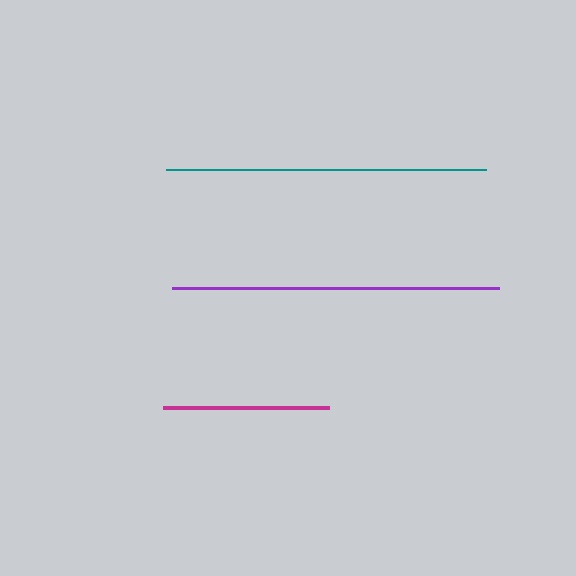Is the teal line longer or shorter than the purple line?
The purple line is longer than the teal line.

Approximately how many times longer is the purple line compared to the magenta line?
The purple line is approximately 2.0 times the length of the magenta line.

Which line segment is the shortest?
The magenta line is the shortest at approximately 165 pixels.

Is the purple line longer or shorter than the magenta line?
The purple line is longer than the magenta line.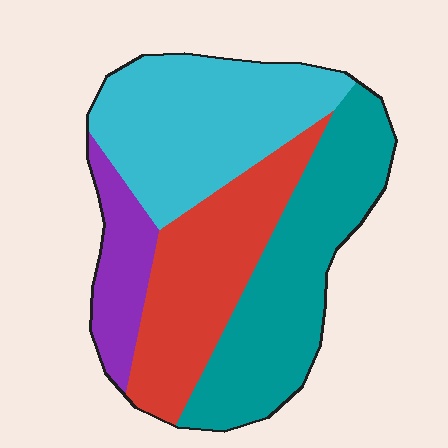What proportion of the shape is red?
Red covers around 25% of the shape.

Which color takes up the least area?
Purple, at roughly 10%.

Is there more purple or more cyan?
Cyan.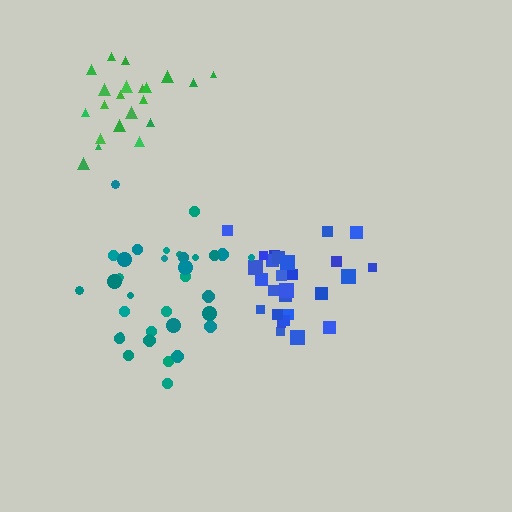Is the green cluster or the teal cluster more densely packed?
Green.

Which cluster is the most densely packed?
Blue.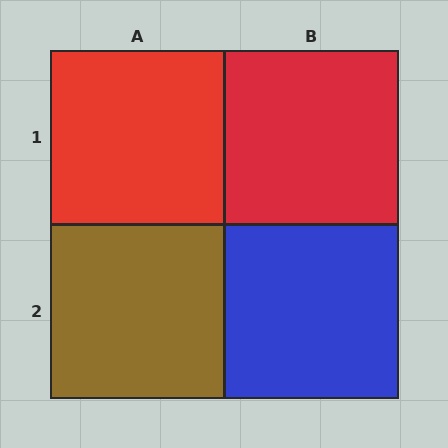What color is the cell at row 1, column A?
Red.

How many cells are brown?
1 cell is brown.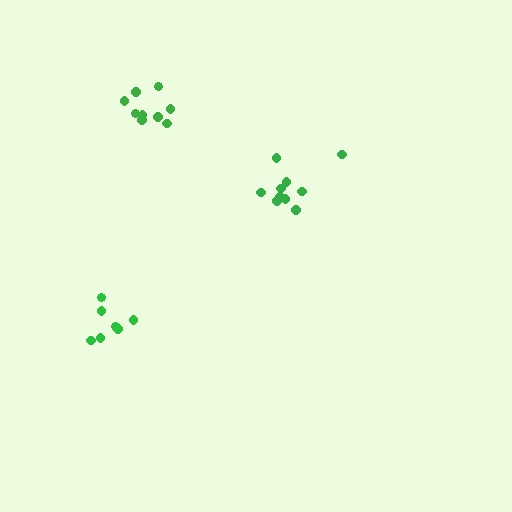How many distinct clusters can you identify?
There are 3 distinct clusters.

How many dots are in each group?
Group 1: 9 dots, Group 2: 7 dots, Group 3: 10 dots (26 total).